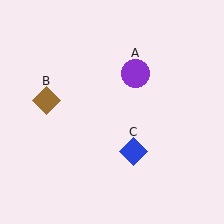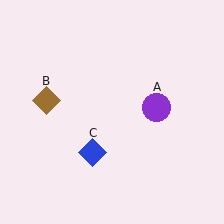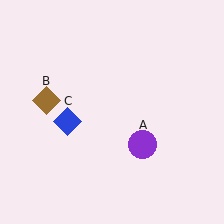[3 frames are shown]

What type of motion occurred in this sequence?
The purple circle (object A), blue diamond (object C) rotated clockwise around the center of the scene.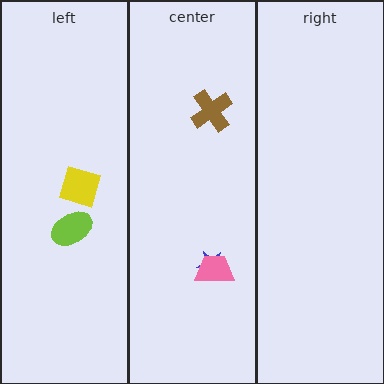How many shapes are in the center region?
3.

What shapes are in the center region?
The blue star, the pink trapezoid, the brown cross.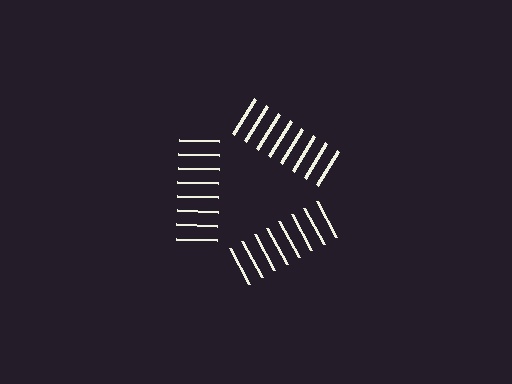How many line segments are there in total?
24 — 8 along each of the 3 edges.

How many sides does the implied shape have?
3 sides — the line-ends trace a triangle.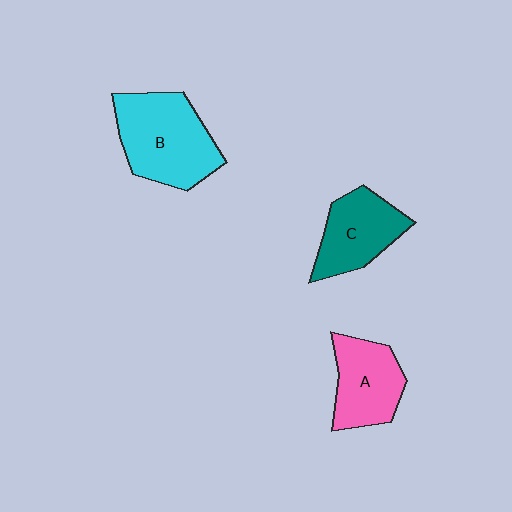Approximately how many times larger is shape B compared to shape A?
Approximately 1.4 times.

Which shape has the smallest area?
Shape A (pink).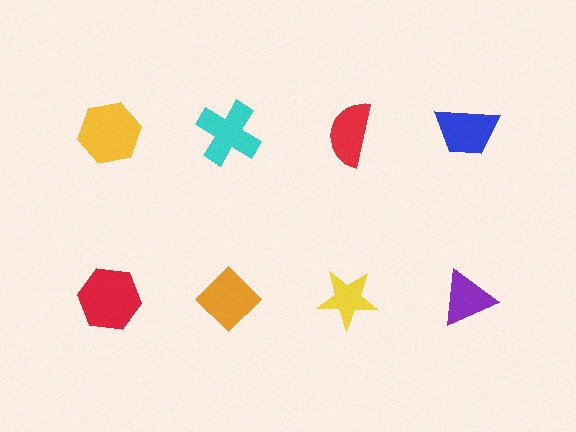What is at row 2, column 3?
A yellow star.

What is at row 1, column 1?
A yellow hexagon.